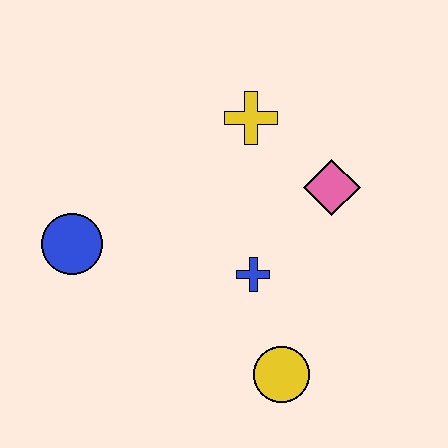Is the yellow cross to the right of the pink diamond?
No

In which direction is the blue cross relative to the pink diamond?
The blue cross is below the pink diamond.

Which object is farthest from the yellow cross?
The yellow circle is farthest from the yellow cross.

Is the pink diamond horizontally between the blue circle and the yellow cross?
No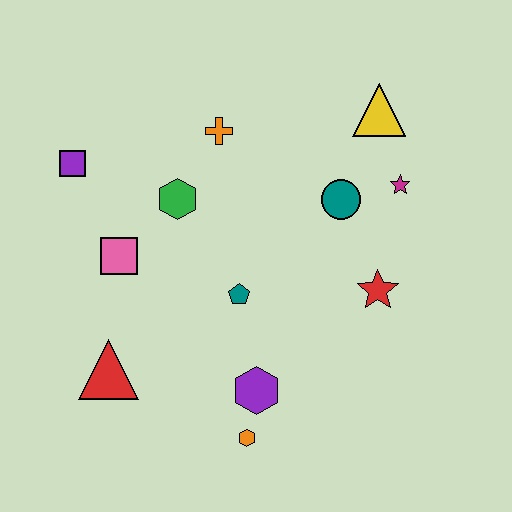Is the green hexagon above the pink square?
Yes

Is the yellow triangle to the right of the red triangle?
Yes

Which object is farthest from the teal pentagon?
The yellow triangle is farthest from the teal pentagon.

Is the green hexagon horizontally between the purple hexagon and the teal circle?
No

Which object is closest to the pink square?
The green hexagon is closest to the pink square.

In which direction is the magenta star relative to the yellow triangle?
The magenta star is below the yellow triangle.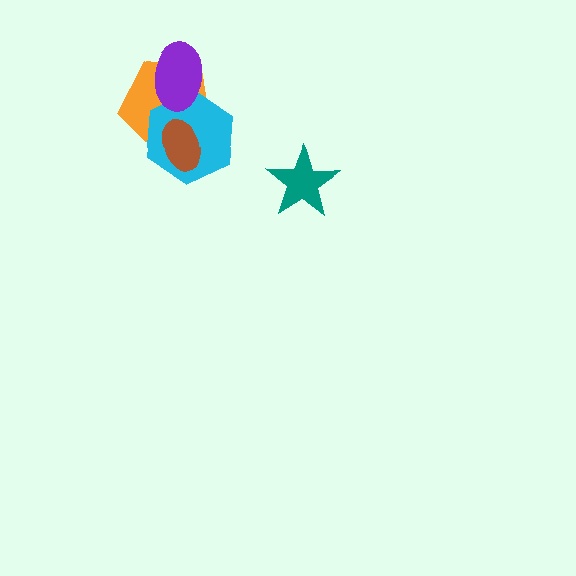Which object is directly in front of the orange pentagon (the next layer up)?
The cyan hexagon is directly in front of the orange pentagon.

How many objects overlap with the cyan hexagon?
3 objects overlap with the cyan hexagon.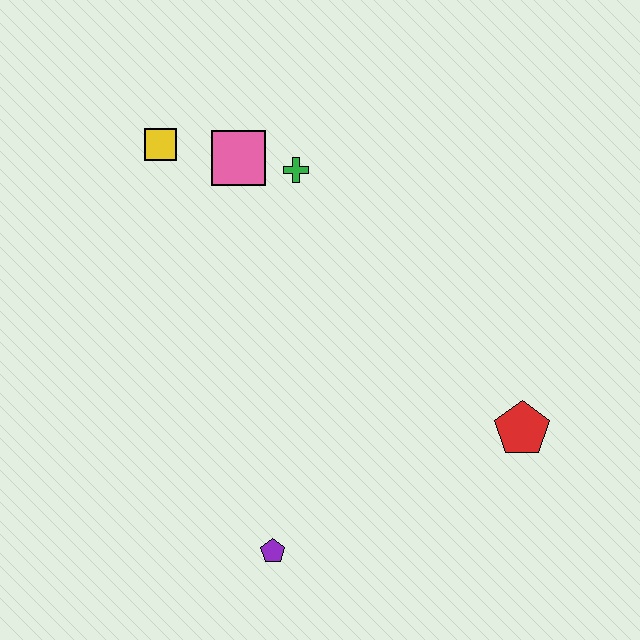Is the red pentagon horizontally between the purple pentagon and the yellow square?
No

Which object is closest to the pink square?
The green cross is closest to the pink square.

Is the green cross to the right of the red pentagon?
No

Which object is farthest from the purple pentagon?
The yellow square is farthest from the purple pentagon.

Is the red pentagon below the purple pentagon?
No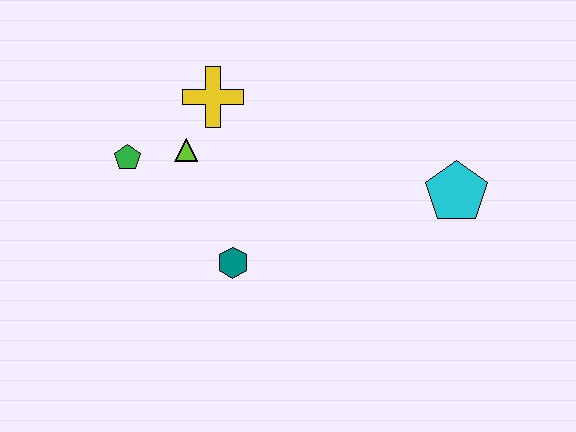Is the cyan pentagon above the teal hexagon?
Yes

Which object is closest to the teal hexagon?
The lime triangle is closest to the teal hexagon.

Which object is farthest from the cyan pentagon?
The green pentagon is farthest from the cyan pentagon.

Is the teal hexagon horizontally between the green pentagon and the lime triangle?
No